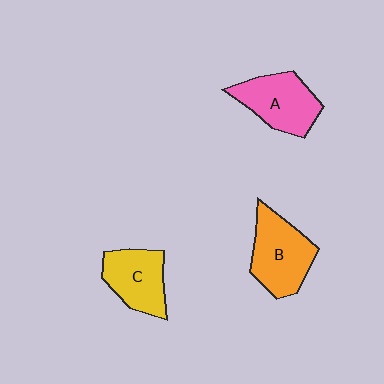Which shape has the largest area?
Shape B (orange).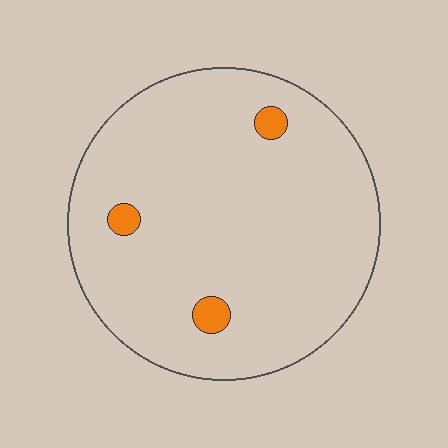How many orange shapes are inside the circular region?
3.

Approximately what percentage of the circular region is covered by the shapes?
Approximately 5%.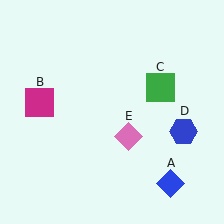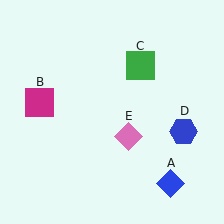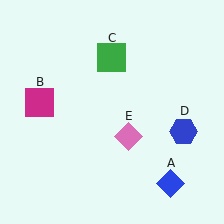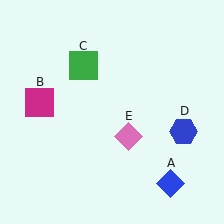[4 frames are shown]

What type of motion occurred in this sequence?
The green square (object C) rotated counterclockwise around the center of the scene.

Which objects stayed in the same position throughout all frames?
Blue diamond (object A) and magenta square (object B) and blue hexagon (object D) and pink diamond (object E) remained stationary.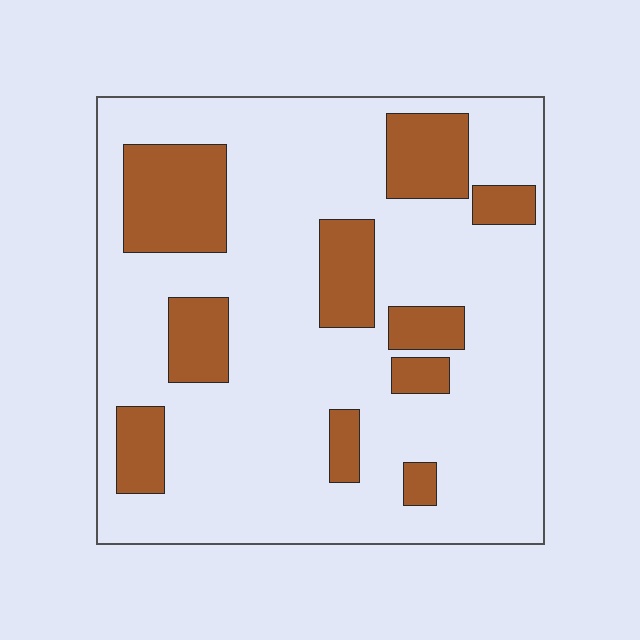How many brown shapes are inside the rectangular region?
10.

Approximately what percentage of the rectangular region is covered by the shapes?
Approximately 25%.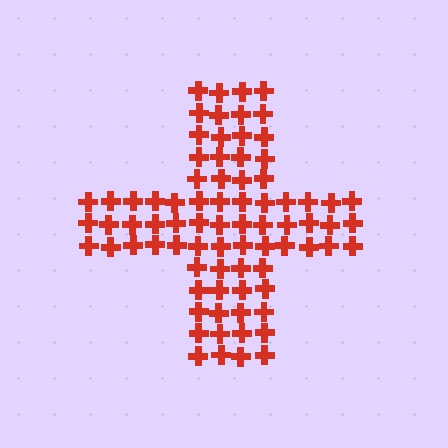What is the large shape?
The large shape is a cross.